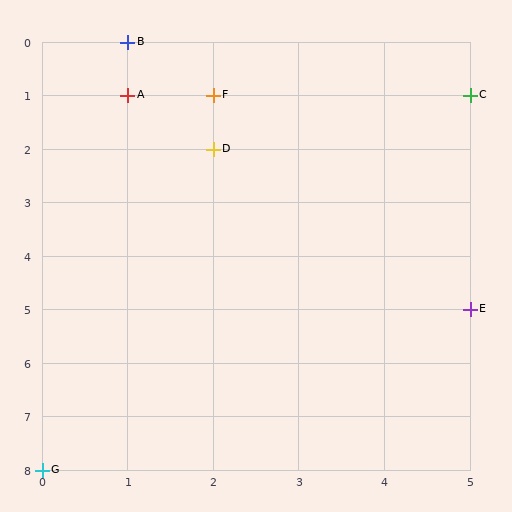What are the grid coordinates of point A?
Point A is at grid coordinates (1, 1).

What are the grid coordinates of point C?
Point C is at grid coordinates (5, 1).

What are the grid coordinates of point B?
Point B is at grid coordinates (1, 0).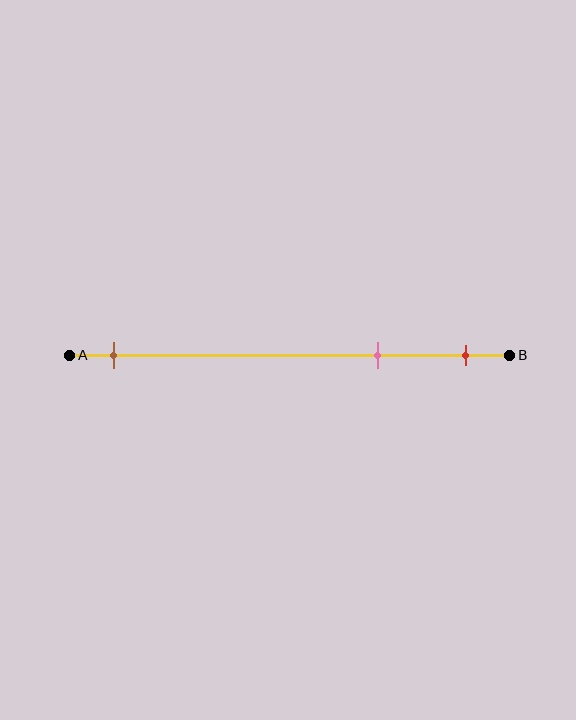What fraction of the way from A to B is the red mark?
The red mark is approximately 90% (0.9) of the way from A to B.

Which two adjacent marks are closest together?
The pink and red marks are the closest adjacent pair.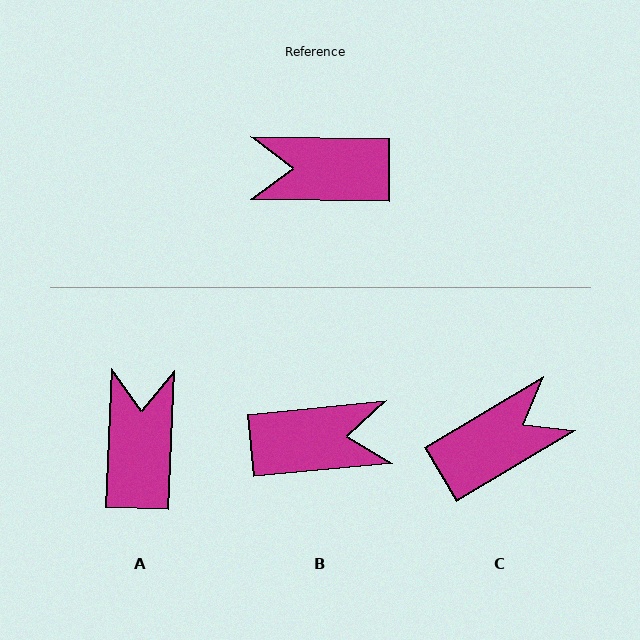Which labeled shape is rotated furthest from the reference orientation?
B, about 174 degrees away.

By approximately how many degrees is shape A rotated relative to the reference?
Approximately 91 degrees clockwise.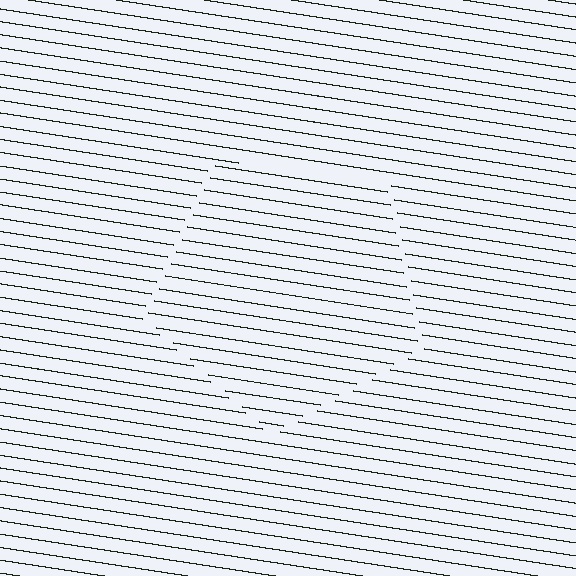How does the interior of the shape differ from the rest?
The interior of the shape contains the same grating, shifted by half a period — the contour is defined by the phase discontinuity where line-ends from the inner and outer gratings abut.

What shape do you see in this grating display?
An illusory pentagon. The interior of the shape contains the same grating, shifted by half a period — the contour is defined by the phase discontinuity where line-ends from the inner and outer gratings abut.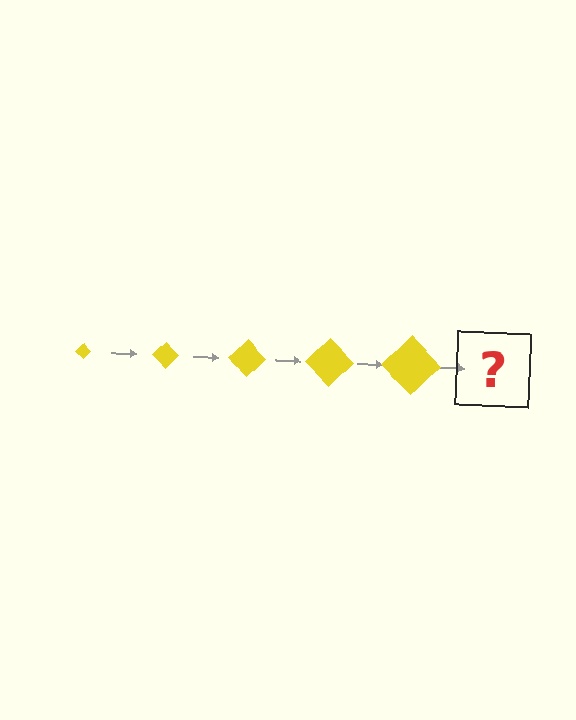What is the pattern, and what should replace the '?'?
The pattern is that the diamond gets progressively larger each step. The '?' should be a yellow diamond, larger than the previous one.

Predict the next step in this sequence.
The next step is a yellow diamond, larger than the previous one.